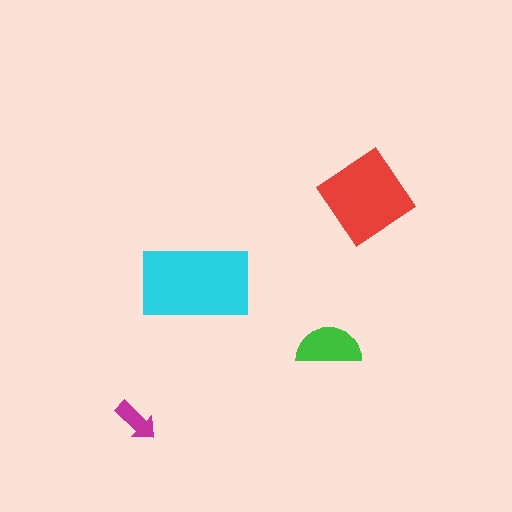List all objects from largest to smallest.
The cyan rectangle, the red diamond, the green semicircle, the magenta arrow.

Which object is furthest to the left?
The magenta arrow is leftmost.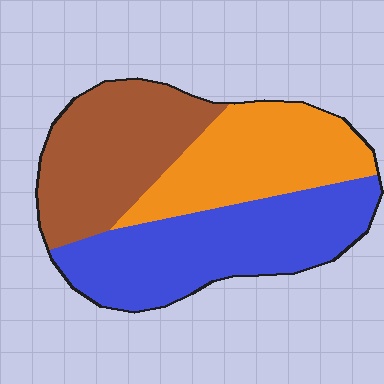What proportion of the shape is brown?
Brown takes up about one third (1/3) of the shape.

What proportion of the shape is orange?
Orange covers around 30% of the shape.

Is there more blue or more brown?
Blue.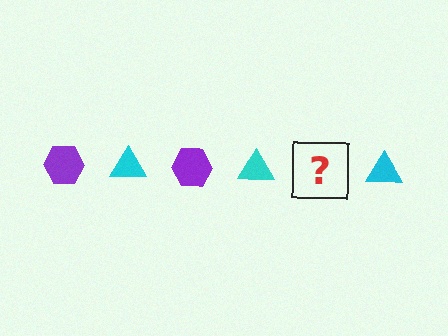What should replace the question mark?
The question mark should be replaced with a purple hexagon.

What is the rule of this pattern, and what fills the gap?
The rule is that the pattern alternates between purple hexagon and cyan triangle. The gap should be filled with a purple hexagon.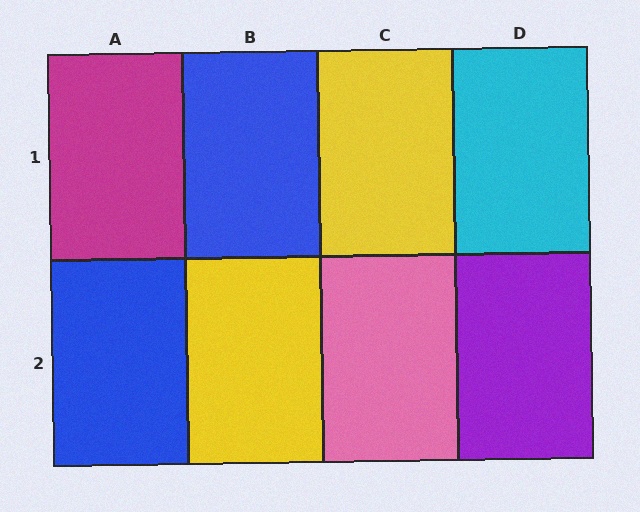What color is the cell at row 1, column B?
Blue.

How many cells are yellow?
2 cells are yellow.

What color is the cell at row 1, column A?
Magenta.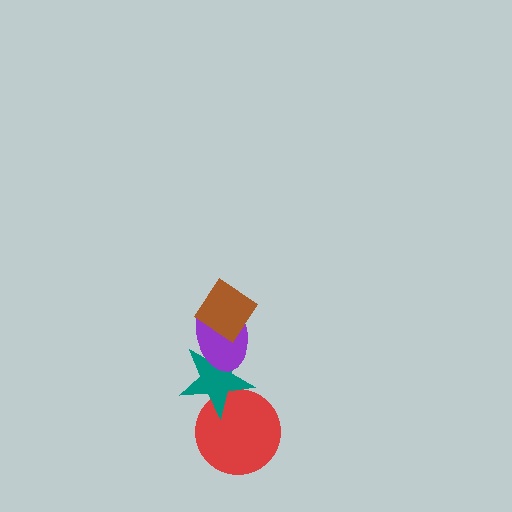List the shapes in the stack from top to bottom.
From top to bottom: the brown diamond, the purple ellipse, the teal star, the red circle.